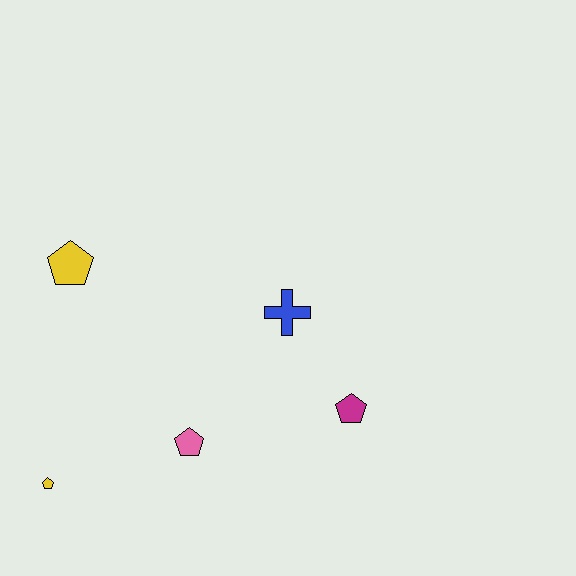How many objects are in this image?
There are 5 objects.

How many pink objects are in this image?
There is 1 pink object.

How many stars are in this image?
There are no stars.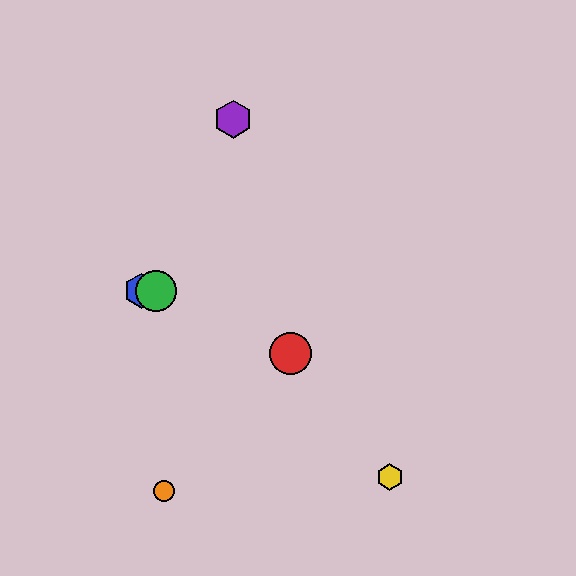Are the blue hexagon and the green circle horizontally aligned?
Yes, both are at y≈291.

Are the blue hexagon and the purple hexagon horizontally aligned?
No, the blue hexagon is at y≈291 and the purple hexagon is at y≈119.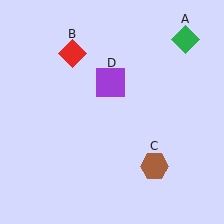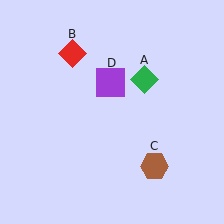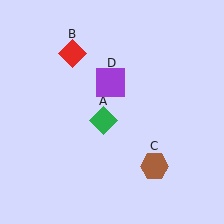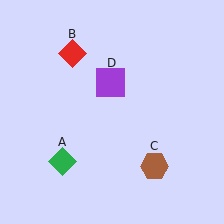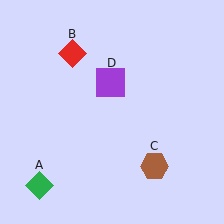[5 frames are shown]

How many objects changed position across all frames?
1 object changed position: green diamond (object A).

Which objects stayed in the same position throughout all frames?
Red diamond (object B) and brown hexagon (object C) and purple square (object D) remained stationary.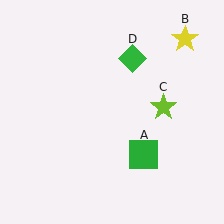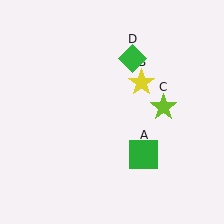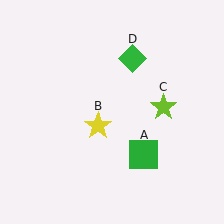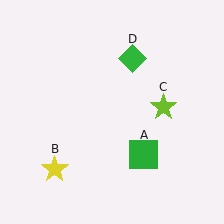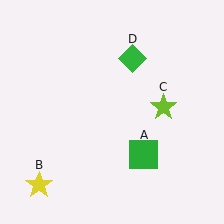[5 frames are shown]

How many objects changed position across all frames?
1 object changed position: yellow star (object B).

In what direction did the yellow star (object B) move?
The yellow star (object B) moved down and to the left.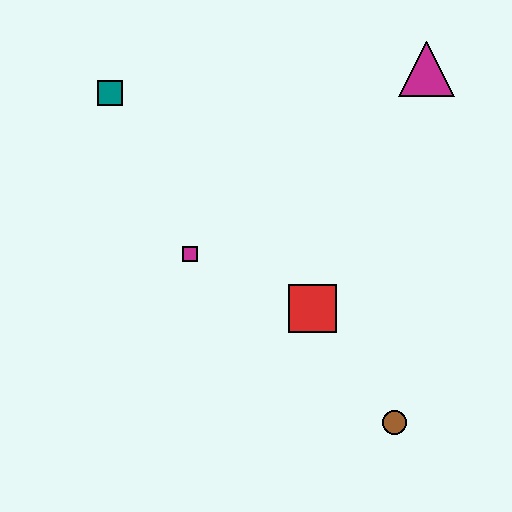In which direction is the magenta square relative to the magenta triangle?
The magenta square is to the left of the magenta triangle.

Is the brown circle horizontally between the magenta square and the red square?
No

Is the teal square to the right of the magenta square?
No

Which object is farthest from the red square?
The teal square is farthest from the red square.